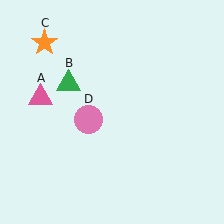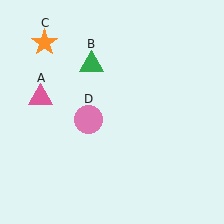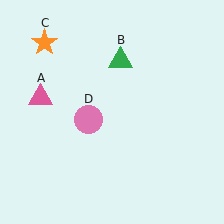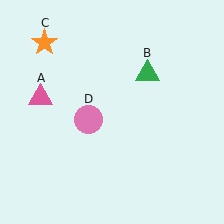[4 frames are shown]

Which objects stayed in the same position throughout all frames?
Pink triangle (object A) and orange star (object C) and pink circle (object D) remained stationary.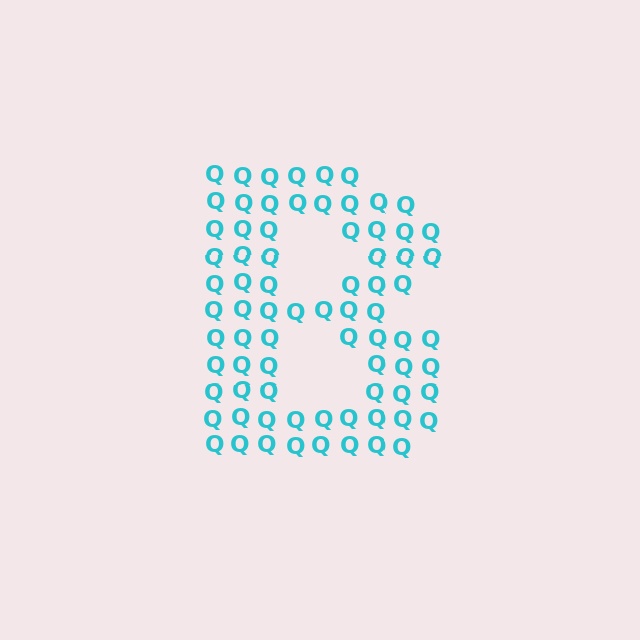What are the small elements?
The small elements are letter Q's.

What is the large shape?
The large shape is the letter B.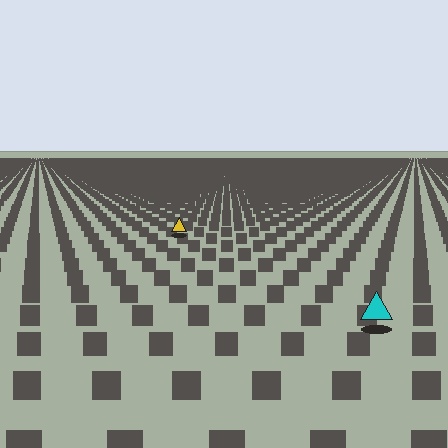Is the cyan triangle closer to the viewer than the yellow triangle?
Yes. The cyan triangle is closer — you can tell from the texture gradient: the ground texture is coarser near it.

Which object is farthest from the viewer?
The yellow triangle is farthest from the viewer. It appears smaller and the ground texture around it is denser.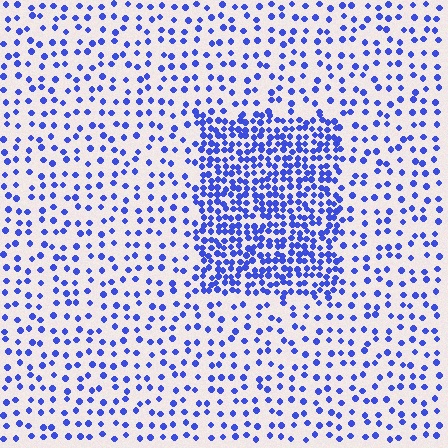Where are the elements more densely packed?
The elements are more densely packed inside the rectangle boundary.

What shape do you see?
I see a rectangle.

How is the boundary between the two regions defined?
The boundary is defined by a change in element density (approximately 2.6x ratio). All elements are the same color, size, and shape.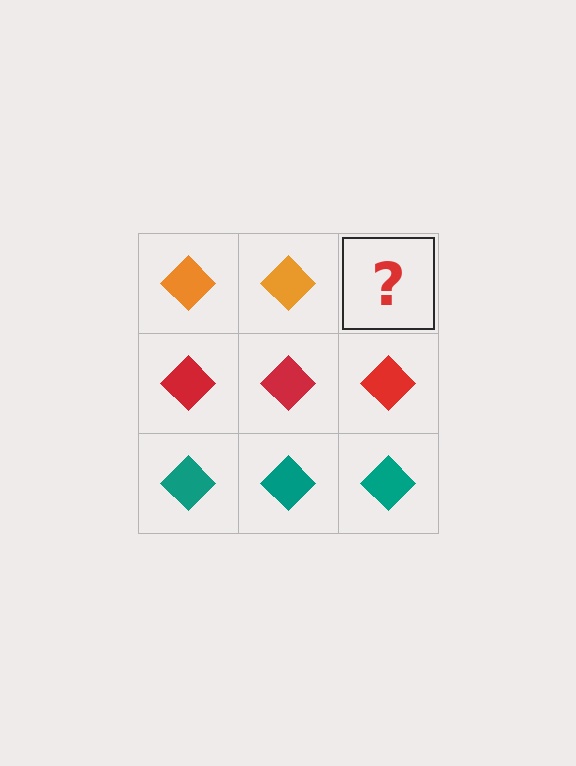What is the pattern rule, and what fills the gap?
The rule is that each row has a consistent color. The gap should be filled with an orange diamond.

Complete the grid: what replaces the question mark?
The question mark should be replaced with an orange diamond.